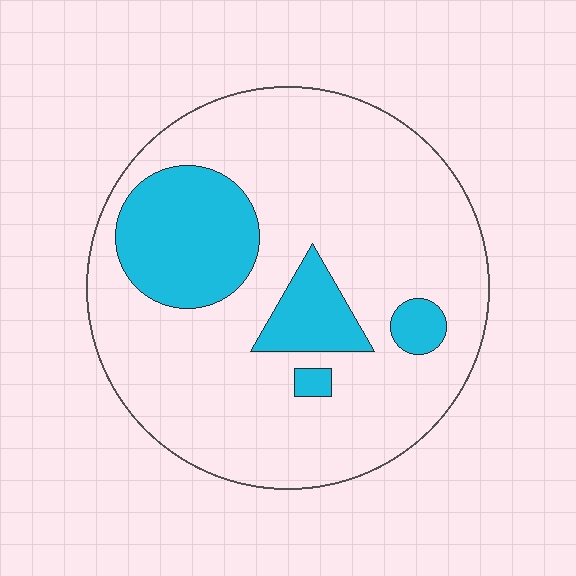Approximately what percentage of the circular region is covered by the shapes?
Approximately 20%.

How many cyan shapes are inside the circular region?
4.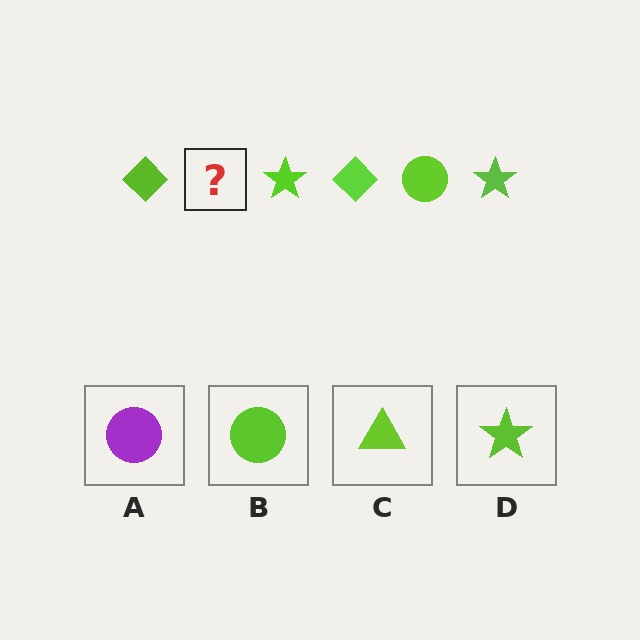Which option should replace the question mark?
Option B.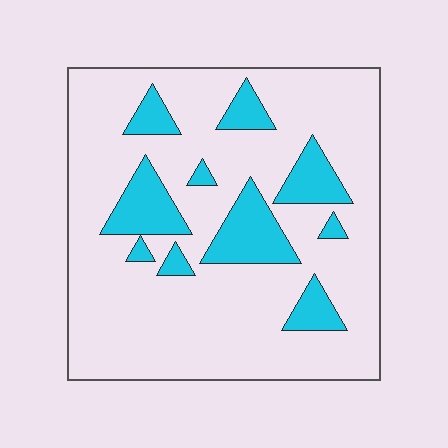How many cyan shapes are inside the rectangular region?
10.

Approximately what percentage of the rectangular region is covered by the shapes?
Approximately 20%.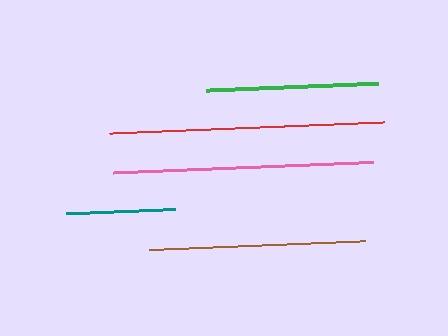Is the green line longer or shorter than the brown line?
The brown line is longer than the green line.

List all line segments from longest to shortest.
From longest to shortest: red, pink, brown, green, teal.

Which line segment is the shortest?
The teal line is the shortest at approximately 109 pixels.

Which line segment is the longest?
The red line is the longest at approximately 275 pixels.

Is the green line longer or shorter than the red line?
The red line is longer than the green line.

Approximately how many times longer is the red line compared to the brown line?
The red line is approximately 1.3 times the length of the brown line.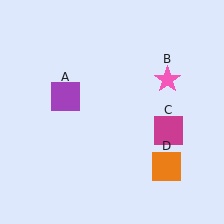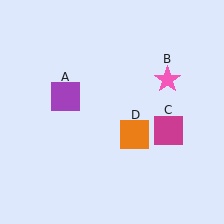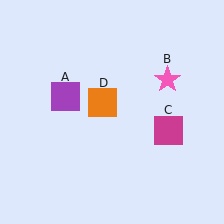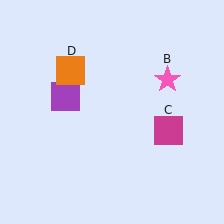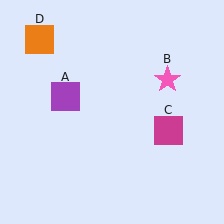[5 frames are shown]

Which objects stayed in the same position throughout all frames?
Purple square (object A) and pink star (object B) and magenta square (object C) remained stationary.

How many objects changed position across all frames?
1 object changed position: orange square (object D).